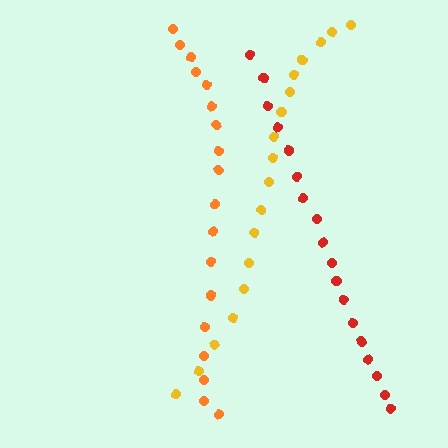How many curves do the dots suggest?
There are 3 distinct paths.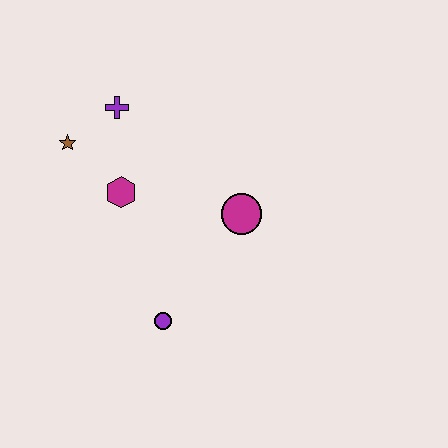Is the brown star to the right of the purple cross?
No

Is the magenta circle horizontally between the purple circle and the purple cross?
No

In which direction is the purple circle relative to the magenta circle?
The purple circle is below the magenta circle.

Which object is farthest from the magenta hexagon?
The purple circle is farthest from the magenta hexagon.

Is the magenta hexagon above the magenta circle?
Yes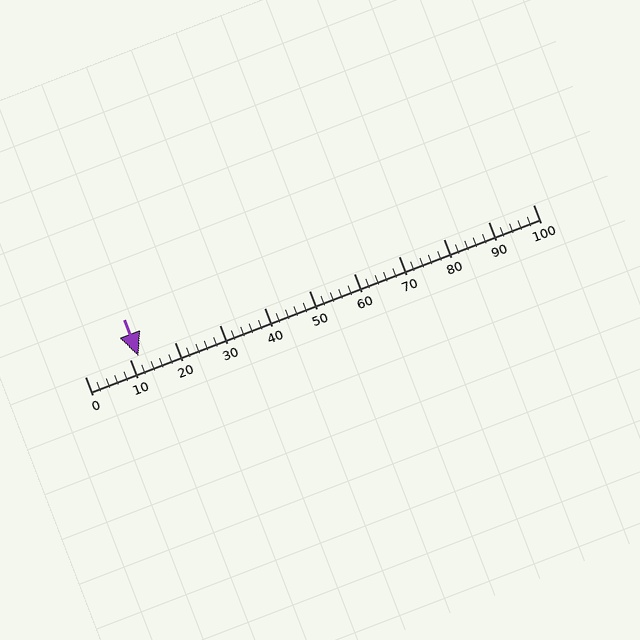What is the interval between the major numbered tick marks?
The major tick marks are spaced 10 units apart.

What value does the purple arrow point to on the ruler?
The purple arrow points to approximately 12.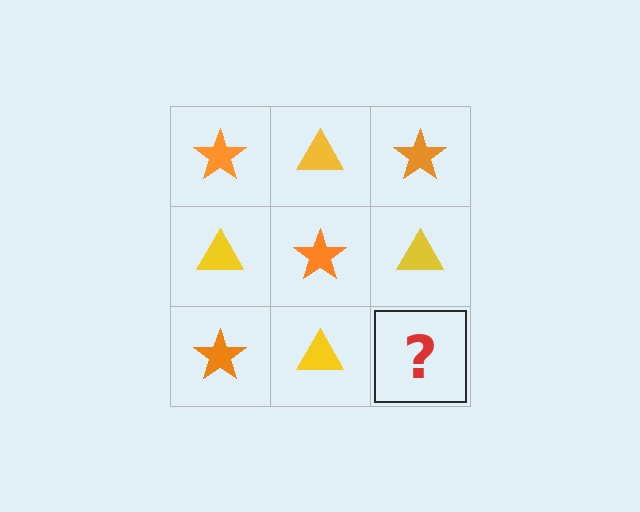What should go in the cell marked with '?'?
The missing cell should contain an orange star.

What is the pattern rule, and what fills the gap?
The rule is that it alternates orange star and yellow triangle in a checkerboard pattern. The gap should be filled with an orange star.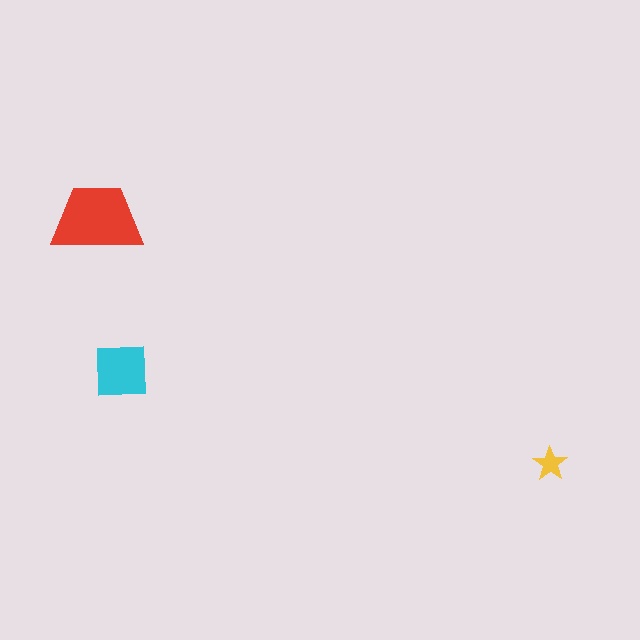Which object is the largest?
The red trapezoid.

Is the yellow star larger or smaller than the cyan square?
Smaller.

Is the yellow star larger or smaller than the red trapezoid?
Smaller.